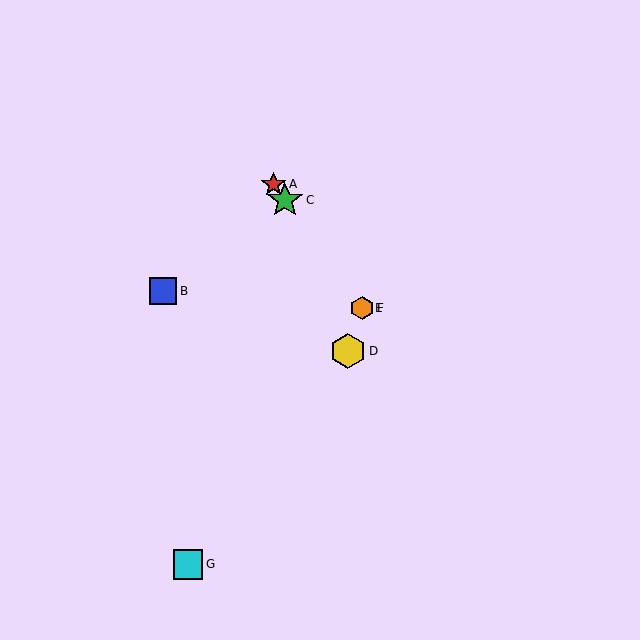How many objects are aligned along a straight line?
4 objects (A, C, E, F) are aligned along a straight line.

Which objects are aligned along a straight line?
Objects A, C, E, F are aligned along a straight line.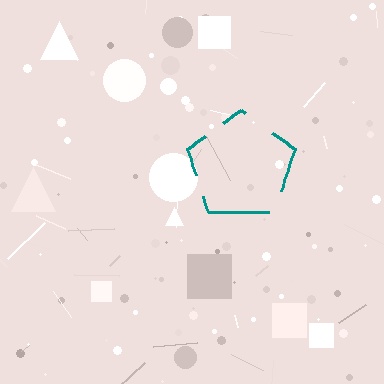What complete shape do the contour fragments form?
The contour fragments form a pentagon.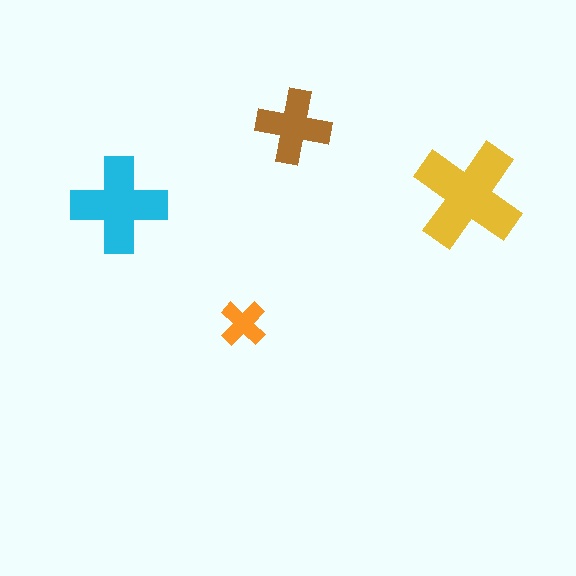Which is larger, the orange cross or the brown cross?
The brown one.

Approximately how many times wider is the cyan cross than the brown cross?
About 1.5 times wider.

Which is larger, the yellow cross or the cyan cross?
The yellow one.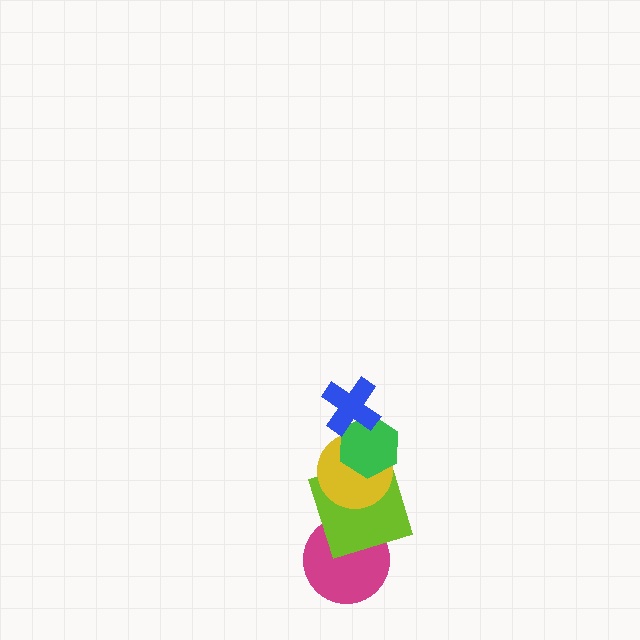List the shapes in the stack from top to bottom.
From top to bottom: the blue cross, the green hexagon, the yellow circle, the lime square, the magenta circle.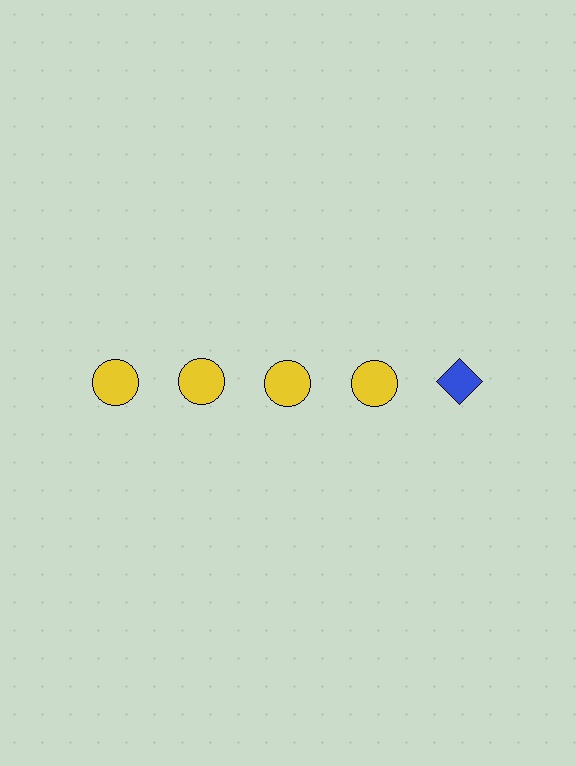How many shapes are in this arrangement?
There are 5 shapes arranged in a grid pattern.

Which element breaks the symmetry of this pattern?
The blue diamond in the top row, rightmost column breaks the symmetry. All other shapes are yellow circles.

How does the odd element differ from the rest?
It differs in both color (blue instead of yellow) and shape (diamond instead of circle).